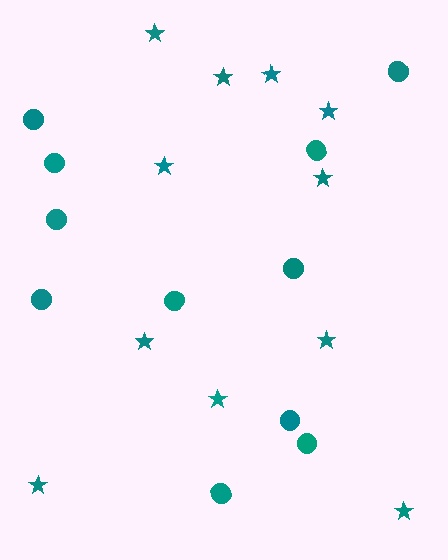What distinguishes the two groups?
There are 2 groups: one group of stars (11) and one group of circles (11).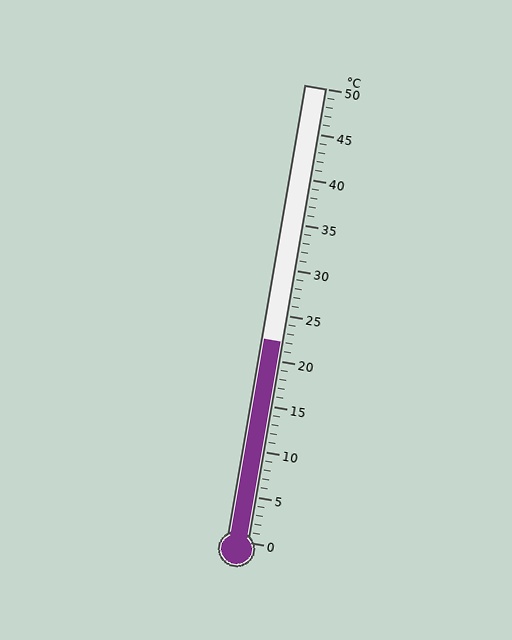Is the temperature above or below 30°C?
The temperature is below 30°C.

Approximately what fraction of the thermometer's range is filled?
The thermometer is filled to approximately 45% of its range.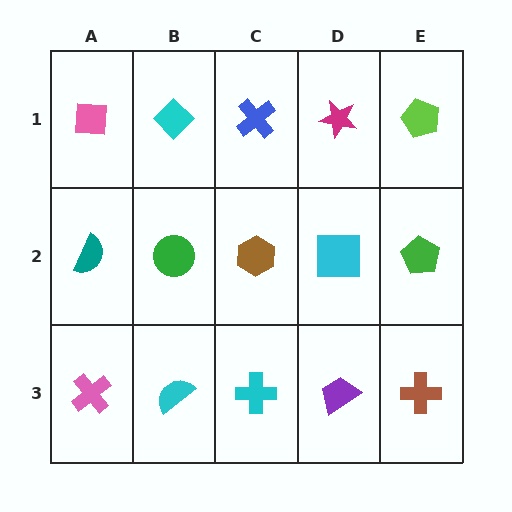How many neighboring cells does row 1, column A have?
2.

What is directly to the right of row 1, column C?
A magenta star.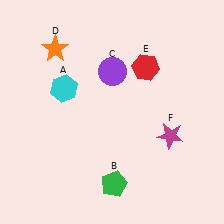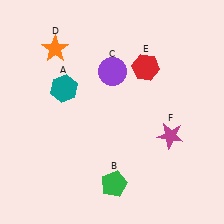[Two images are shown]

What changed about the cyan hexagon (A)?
In Image 1, A is cyan. In Image 2, it changed to teal.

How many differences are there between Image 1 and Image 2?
There is 1 difference between the two images.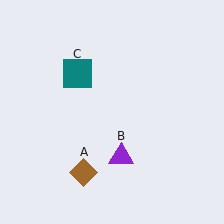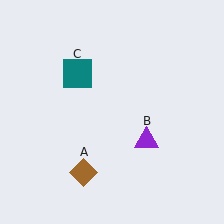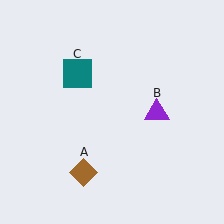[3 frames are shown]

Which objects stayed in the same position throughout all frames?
Brown diamond (object A) and teal square (object C) remained stationary.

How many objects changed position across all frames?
1 object changed position: purple triangle (object B).